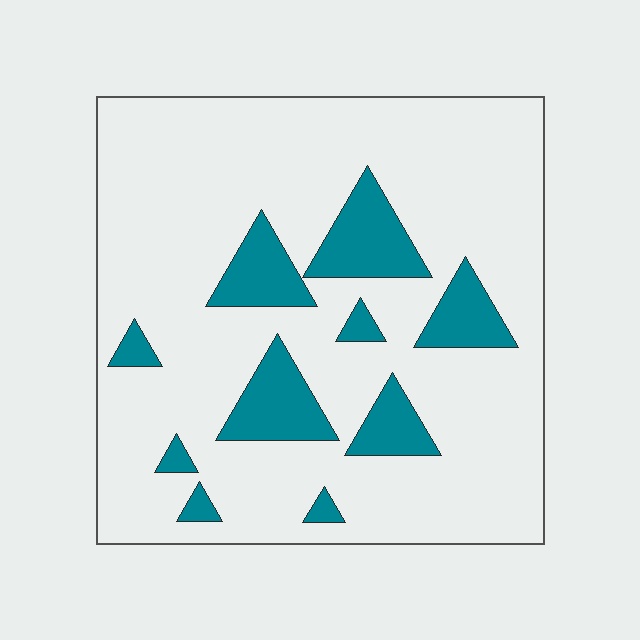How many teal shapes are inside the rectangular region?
10.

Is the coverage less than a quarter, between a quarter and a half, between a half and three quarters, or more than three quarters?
Less than a quarter.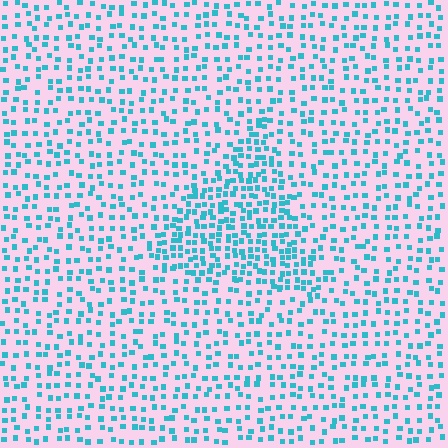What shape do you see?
I see a triangle.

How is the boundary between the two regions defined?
The boundary is defined by a change in element density (approximately 1.9x ratio). All elements are the same color, size, and shape.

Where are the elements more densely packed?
The elements are more densely packed inside the triangle boundary.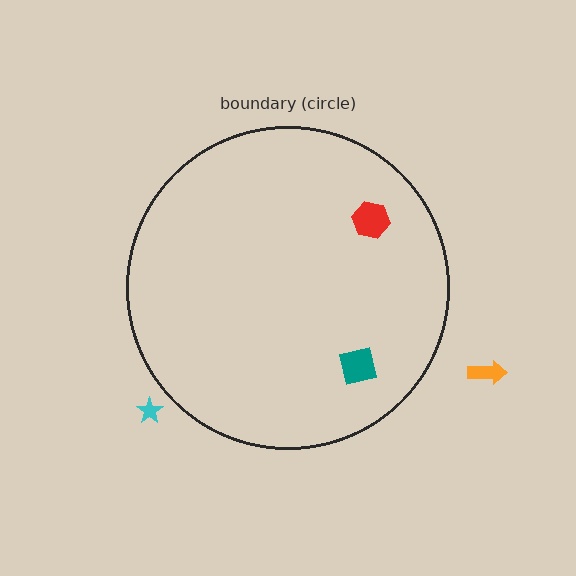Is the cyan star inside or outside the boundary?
Outside.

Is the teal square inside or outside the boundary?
Inside.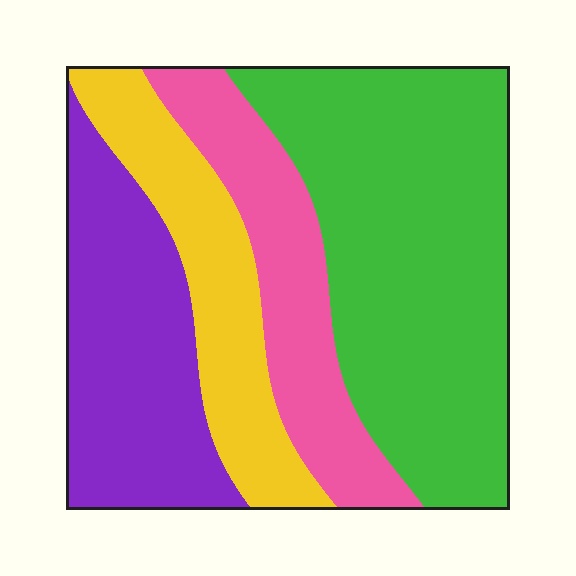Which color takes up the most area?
Green, at roughly 40%.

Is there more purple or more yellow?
Purple.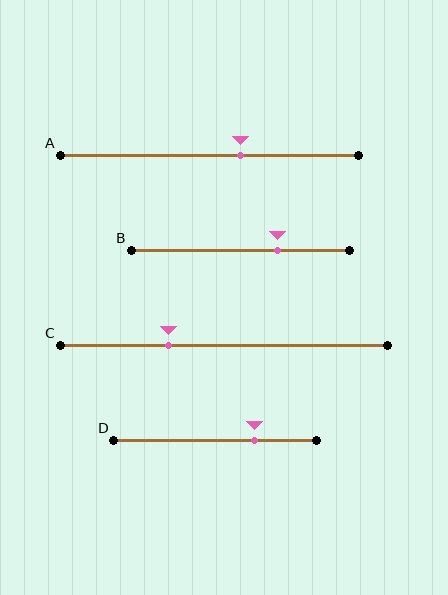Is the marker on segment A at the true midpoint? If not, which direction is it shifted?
No, the marker on segment A is shifted to the right by about 11% of the segment length.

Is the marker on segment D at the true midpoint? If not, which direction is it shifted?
No, the marker on segment D is shifted to the right by about 20% of the segment length.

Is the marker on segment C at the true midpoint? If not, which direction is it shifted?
No, the marker on segment C is shifted to the left by about 17% of the segment length.